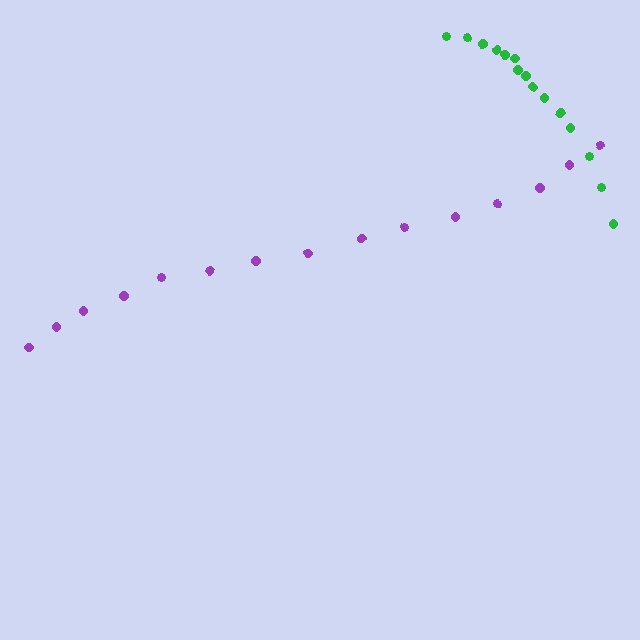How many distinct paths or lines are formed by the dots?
There are 2 distinct paths.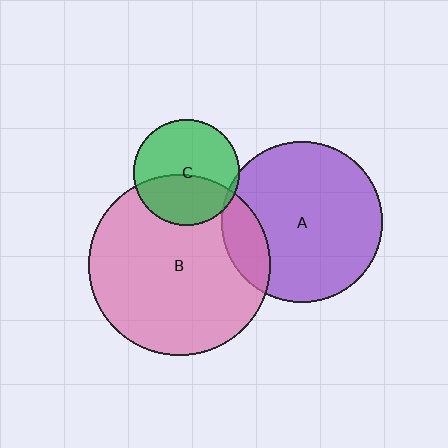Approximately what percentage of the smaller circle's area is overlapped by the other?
Approximately 5%.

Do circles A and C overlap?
Yes.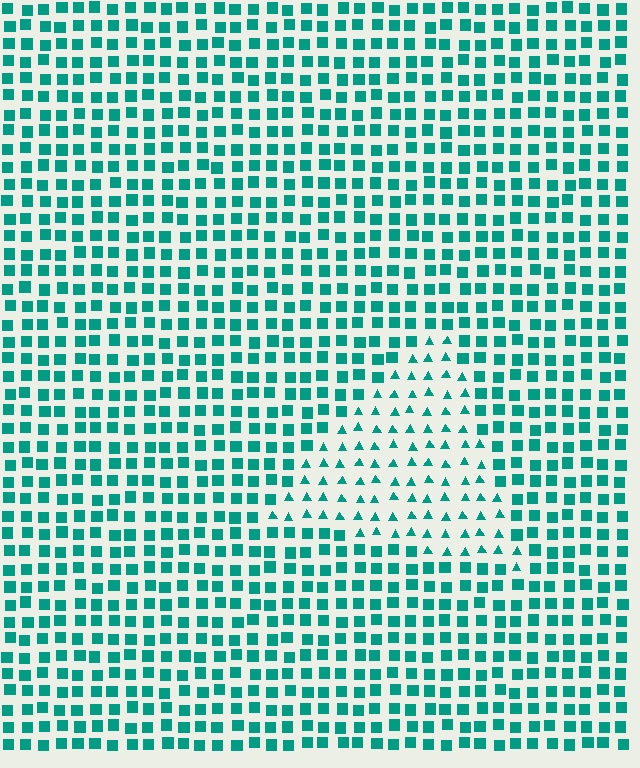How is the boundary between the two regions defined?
The boundary is defined by a change in element shape: triangles inside vs. squares outside. All elements share the same color and spacing.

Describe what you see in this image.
The image is filled with small teal elements arranged in a uniform grid. A triangle-shaped region contains triangles, while the surrounding area contains squares. The boundary is defined purely by the change in element shape.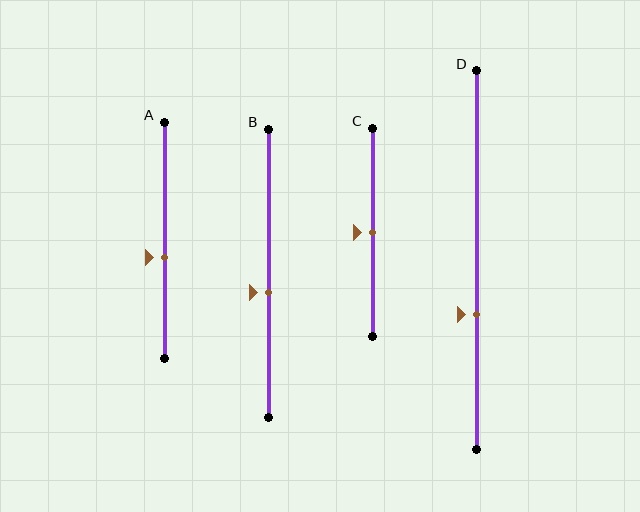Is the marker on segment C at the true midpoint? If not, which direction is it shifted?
Yes, the marker on segment C is at the true midpoint.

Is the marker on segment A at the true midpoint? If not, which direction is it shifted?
No, the marker on segment A is shifted downward by about 7% of the segment length.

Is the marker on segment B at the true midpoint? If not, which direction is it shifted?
No, the marker on segment B is shifted downward by about 6% of the segment length.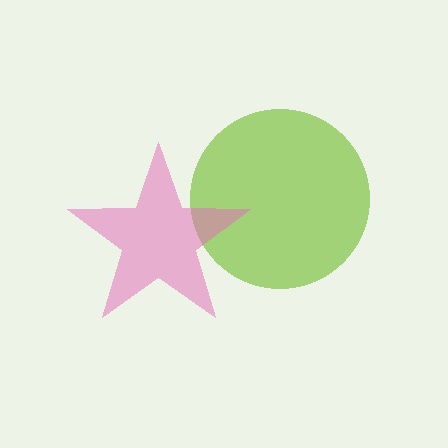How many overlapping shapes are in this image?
There are 2 overlapping shapes in the image.